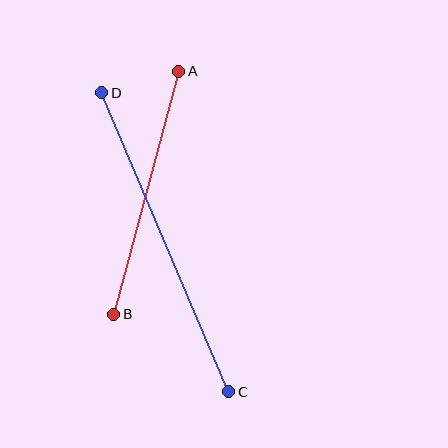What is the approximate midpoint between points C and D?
The midpoint is at approximately (165, 242) pixels.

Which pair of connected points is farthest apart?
Points C and D are farthest apart.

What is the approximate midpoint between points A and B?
The midpoint is at approximately (146, 193) pixels.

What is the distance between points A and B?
The distance is approximately 251 pixels.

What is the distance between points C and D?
The distance is approximately 325 pixels.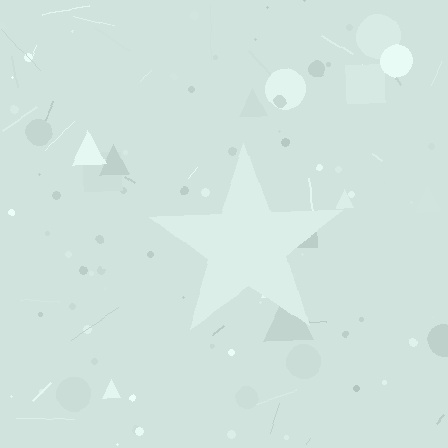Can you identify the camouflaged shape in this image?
The camouflaged shape is a star.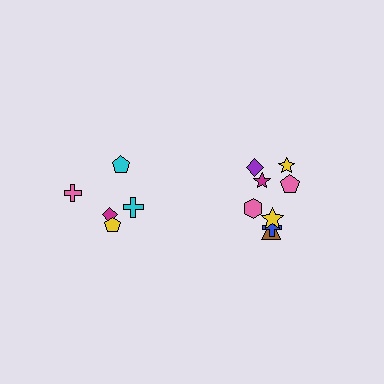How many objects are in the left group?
There are 5 objects.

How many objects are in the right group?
There are 8 objects.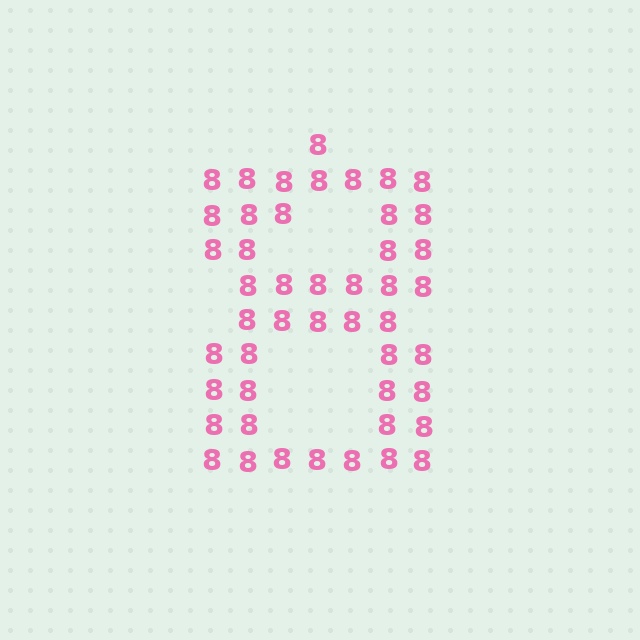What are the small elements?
The small elements are digit 8's.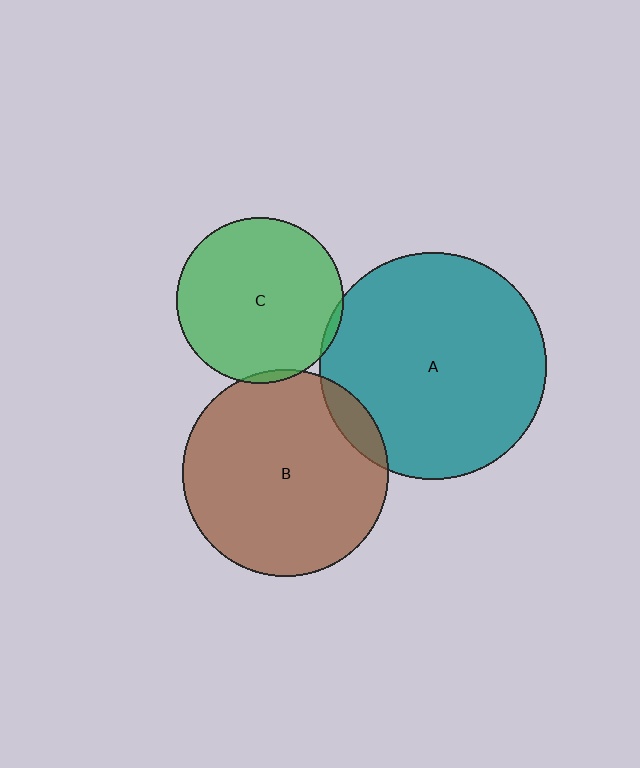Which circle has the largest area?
Circle A (teal).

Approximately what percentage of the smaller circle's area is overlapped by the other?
Approximately 5%.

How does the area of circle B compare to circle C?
Approximately 1.5 times.